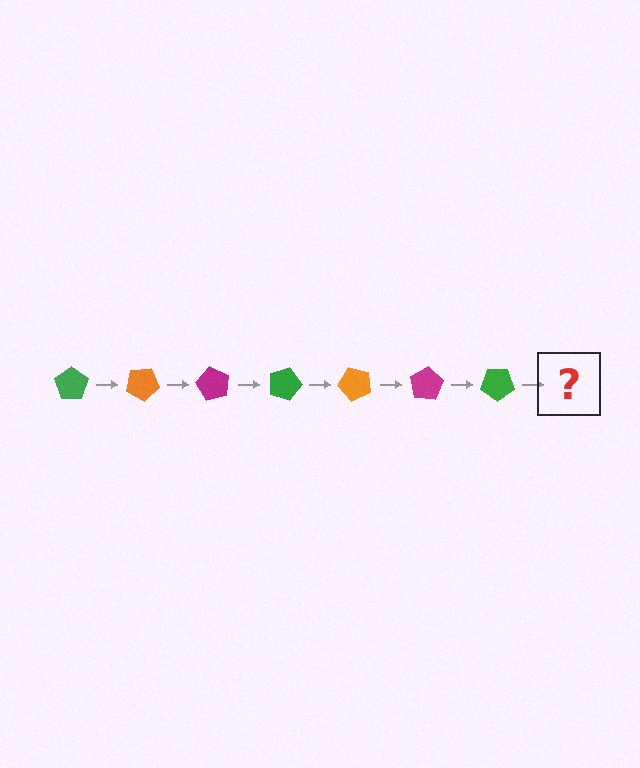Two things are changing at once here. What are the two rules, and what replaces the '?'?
The two rules are that it rotates 30 degrees each step and the color cycles through green, orange, and magenta. The '?' should be an orange pentagon, rotated 210 degrees from the start.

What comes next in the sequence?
The next element should be an orange pentagon, rotated 210 degrees from the start.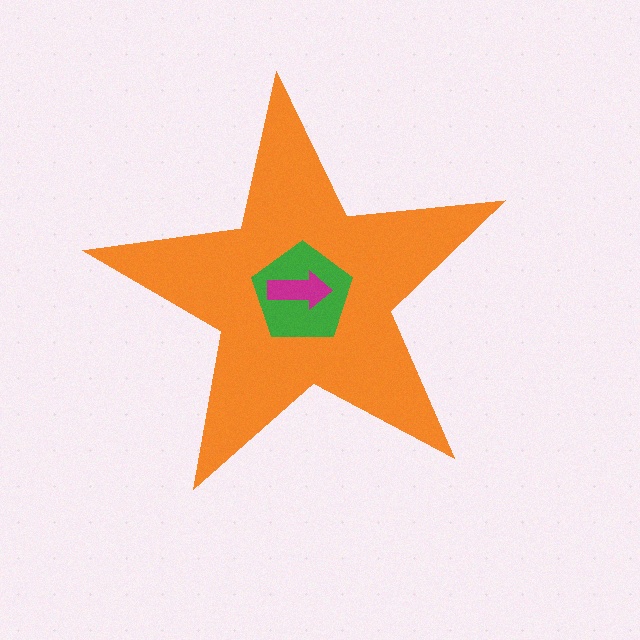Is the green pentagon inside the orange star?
Yes.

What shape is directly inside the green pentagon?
The magenta arrow.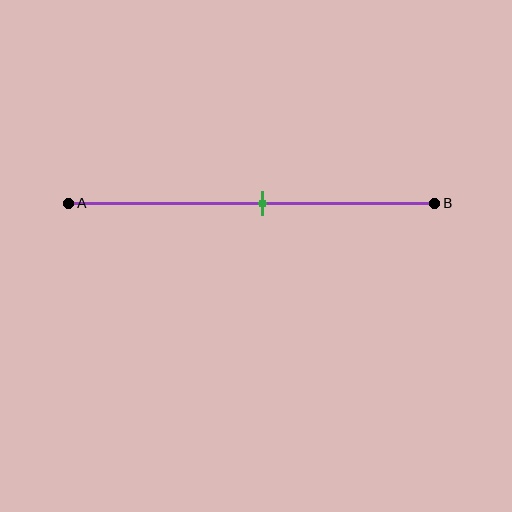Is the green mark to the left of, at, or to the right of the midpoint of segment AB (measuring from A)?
The green mark is to the right of the midpoint of segment AB.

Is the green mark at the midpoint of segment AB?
No, the mark is at about 55% from A, not at the 50% midpoint.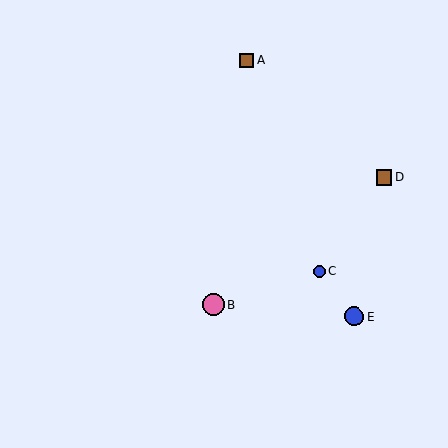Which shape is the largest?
The pink circle (labeled B) is the largest.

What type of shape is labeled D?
Shape D is a brown square.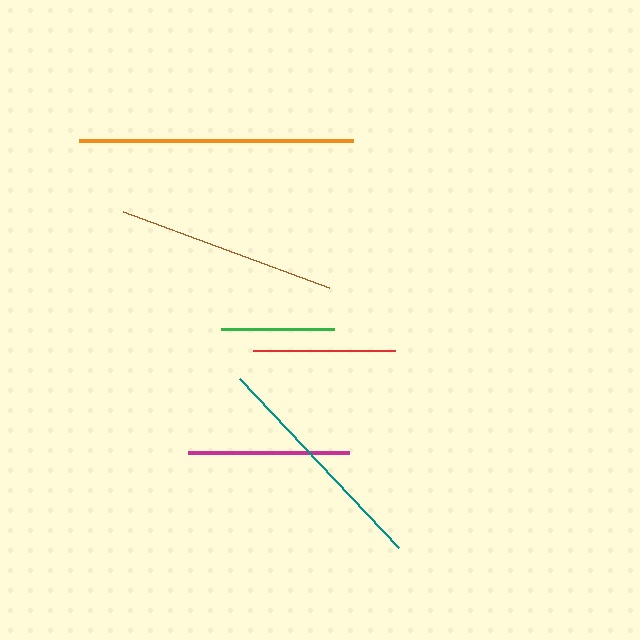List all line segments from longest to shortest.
From longest to shortest: orange, teal, brown, magenta, red, green.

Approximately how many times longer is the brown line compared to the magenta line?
The brown line is approximately 1.4 times the length of the magenta line.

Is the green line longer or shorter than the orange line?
The orange line is longer than the green line.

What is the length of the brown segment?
The brown segment is approximately 220 pixels long.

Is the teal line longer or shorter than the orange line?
The orange line is longer than the teal line.